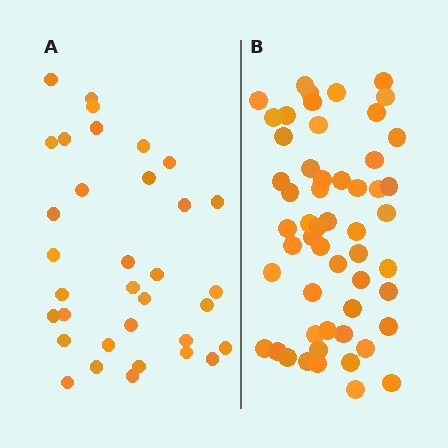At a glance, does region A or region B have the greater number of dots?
Region B (the right region) has more dots.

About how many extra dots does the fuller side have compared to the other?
Region B has approximately 20 more dots than region A.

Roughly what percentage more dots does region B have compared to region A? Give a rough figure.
About 60% more.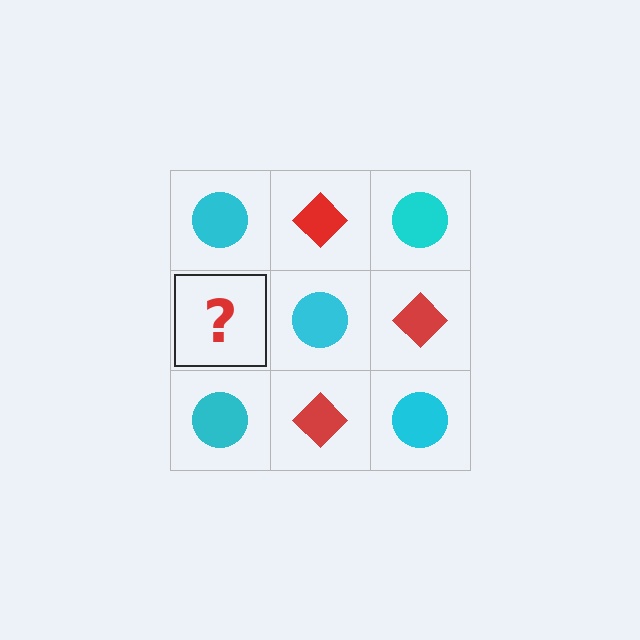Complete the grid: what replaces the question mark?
The question mark should be replaced with a red diamond.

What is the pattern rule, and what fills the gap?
The rule is that it alternates cyan circle and red diamond in a checkerboard pattern. The gap should be filled with a red diamond.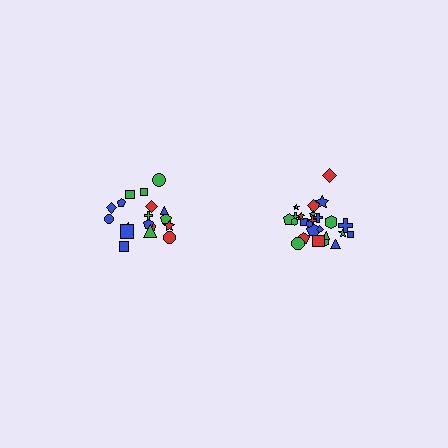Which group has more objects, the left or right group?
The right group.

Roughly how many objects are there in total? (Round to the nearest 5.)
Roughly 45 objects in total.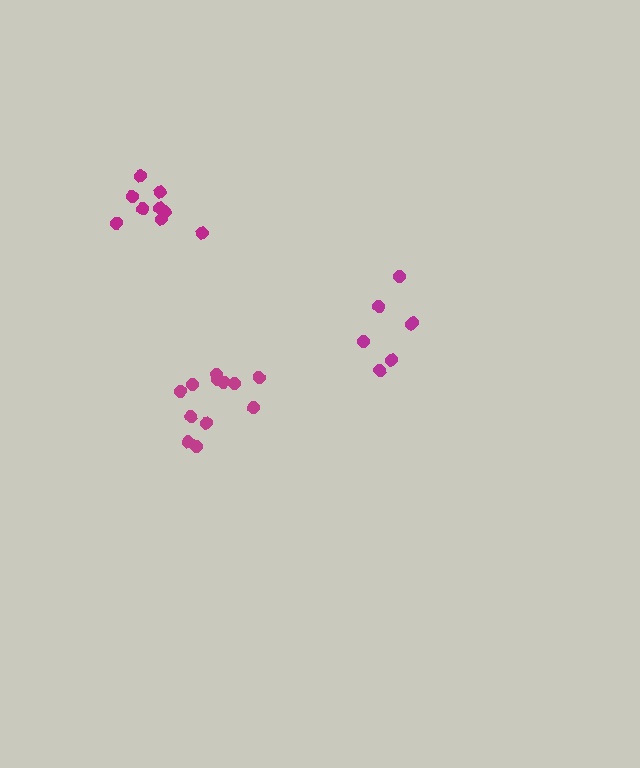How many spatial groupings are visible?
There are 3 spatial groupings.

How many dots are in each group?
Group 1: 7 dots, Group 2: 9 dots, Group 3: 12 dots (28 total).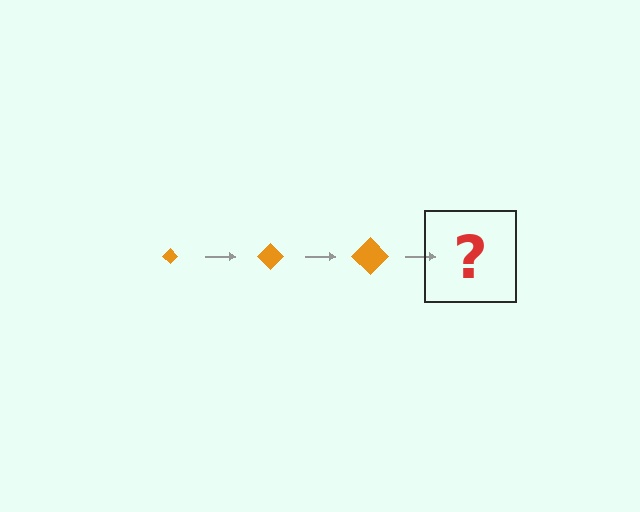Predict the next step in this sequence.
The next step is an orange diamond, larger than the previous one.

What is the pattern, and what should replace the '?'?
The pattern is that the diamond gets progressively larger each step. The '?' should be an orange diamond, larger than the previous one.